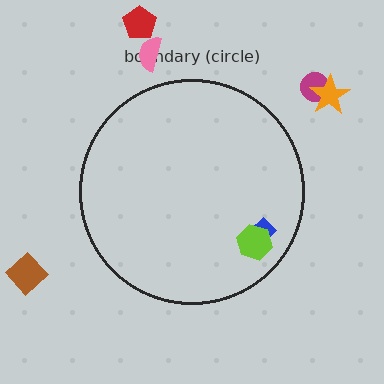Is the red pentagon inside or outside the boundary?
Outside.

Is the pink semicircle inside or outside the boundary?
Outside.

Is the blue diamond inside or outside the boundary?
Inside.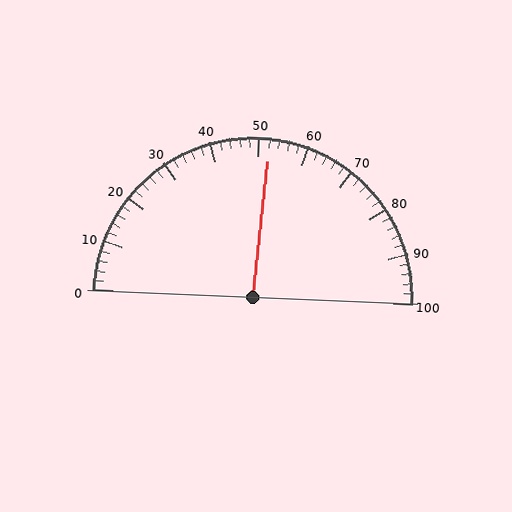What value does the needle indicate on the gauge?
The needle indicates approximately 52.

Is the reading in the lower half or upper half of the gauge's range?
The reading is in the upper half of the range (0 to 100).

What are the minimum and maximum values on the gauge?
The gauge ranges from 0 to 100.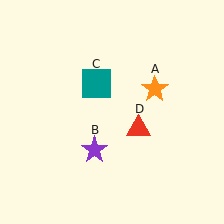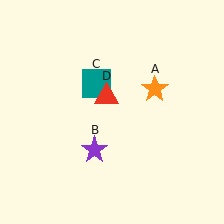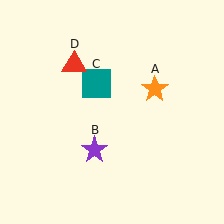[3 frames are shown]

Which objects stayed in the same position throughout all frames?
Orange star (object A) and purple star (object B) and teal square (object C) remained stationary.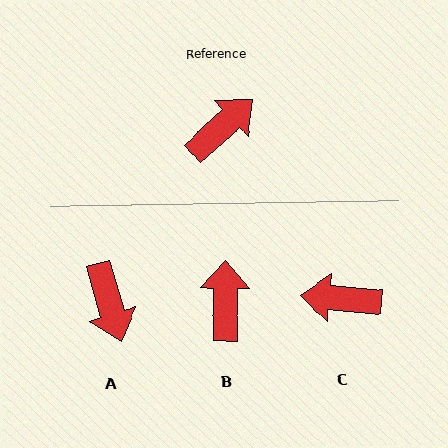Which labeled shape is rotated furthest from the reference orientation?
C, about 132 degrees away.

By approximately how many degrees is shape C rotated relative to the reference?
Approximately 132 degrees counter-clockwise.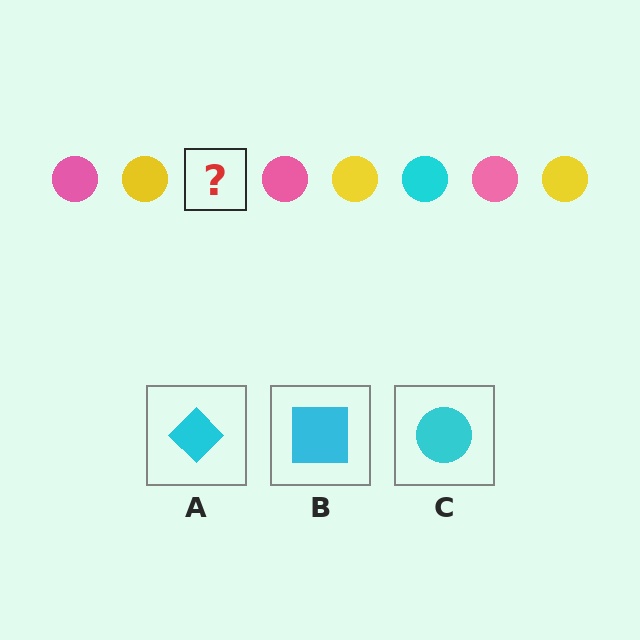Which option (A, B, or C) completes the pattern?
C.